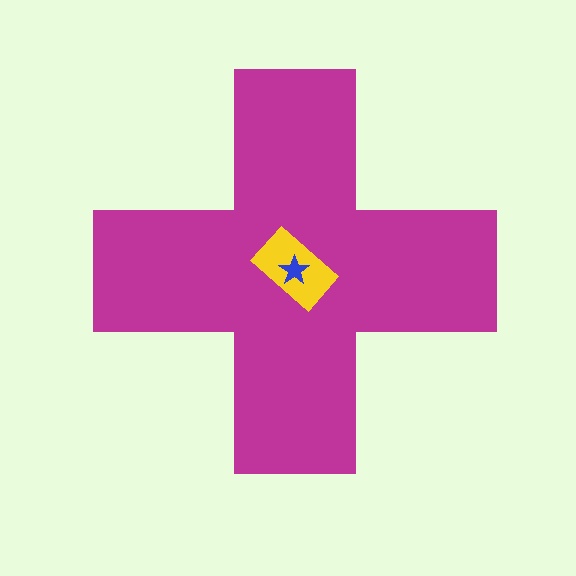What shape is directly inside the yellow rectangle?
The blue star.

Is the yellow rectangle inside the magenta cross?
Yes.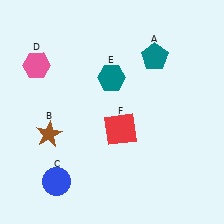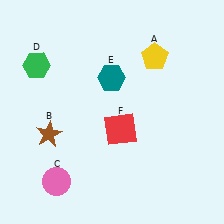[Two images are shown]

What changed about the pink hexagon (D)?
In Image 1, D is pink. In Image 2, it changed to green.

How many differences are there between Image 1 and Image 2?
There are 3 differences between the two images.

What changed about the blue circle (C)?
In Image 1, C is blue. In Image 2, it changed to pink.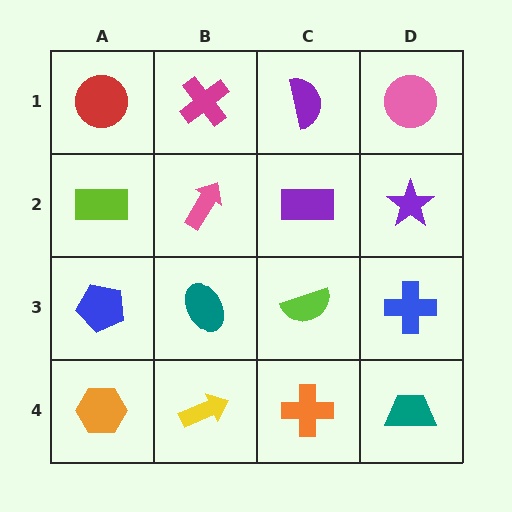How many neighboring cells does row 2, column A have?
3.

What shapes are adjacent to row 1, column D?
A purple star (row 2, column D), a purple semicircle (row 1, column C).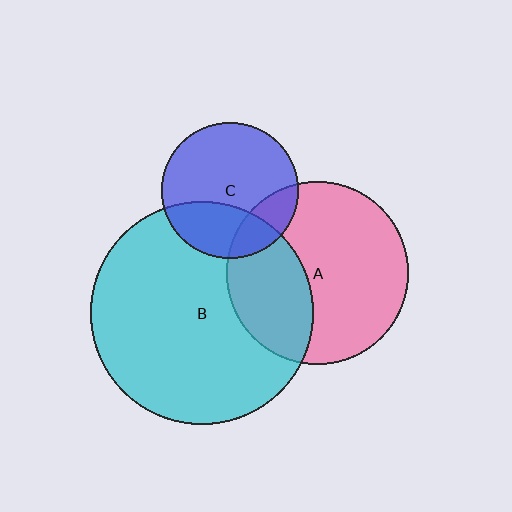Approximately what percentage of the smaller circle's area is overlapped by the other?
Approximately 35%.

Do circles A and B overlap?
Yes.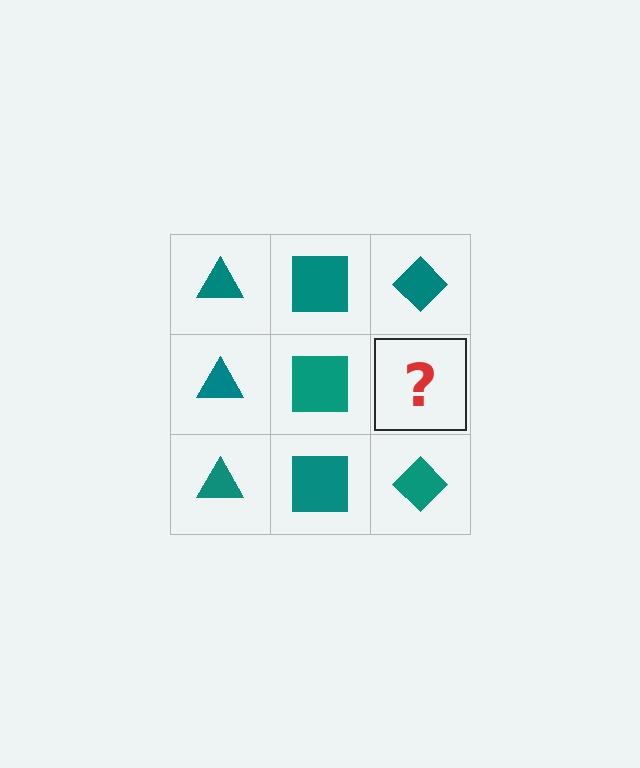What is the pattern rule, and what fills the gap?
The rule is that each column has a consistent shape. The gap should be filled with a teal diamond.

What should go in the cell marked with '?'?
The missing cell should contain a teal diamond.